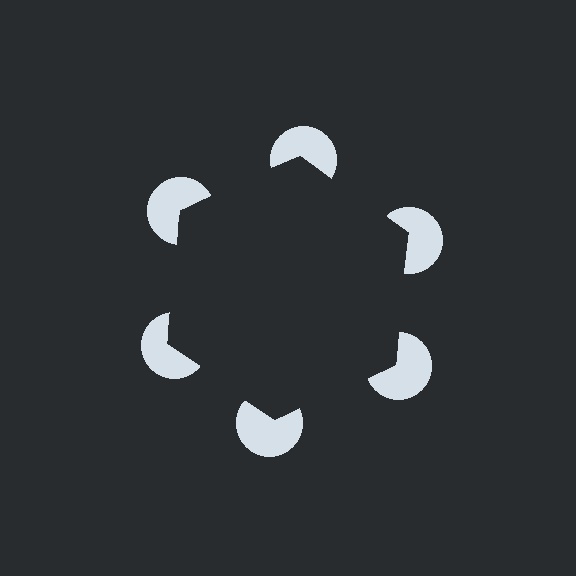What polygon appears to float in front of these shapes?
An illusory hexagon — its edges are inferred from the aligned wedge cuts in the pac-man discs, not physically drawn.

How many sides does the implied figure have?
6 sides.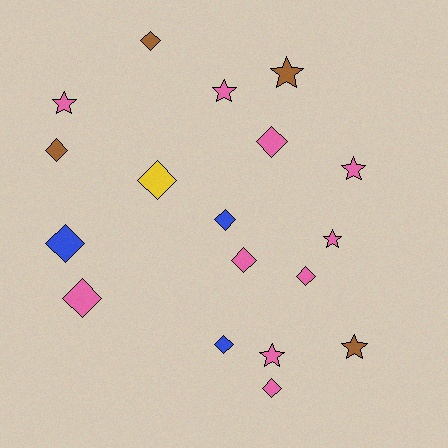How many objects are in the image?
There are 18 objects.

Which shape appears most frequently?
Diamond, with 11 objects.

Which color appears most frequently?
Pink, with 10 objects.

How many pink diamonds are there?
There are 5 pink diamonds.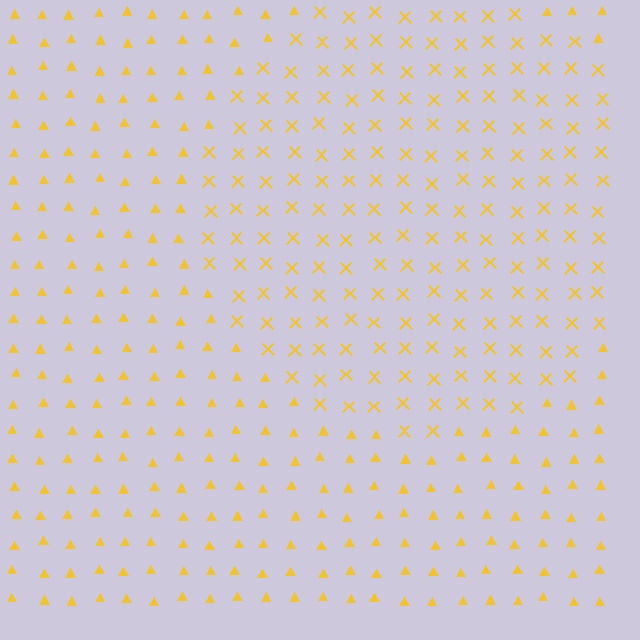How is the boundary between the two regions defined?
The boundary is defined by a change in element shape: X marks inside vs. triangles outside. All elements share the same color and spacing.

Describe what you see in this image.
The image is filled with small yellow elements arranged in a uniform grid. A circle-shaped region contains X marks, while the surrounding area contains triangles. The boundary is defined purely by the change in element shape.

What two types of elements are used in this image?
The image uses X marks inside the circle region and triangles outside it.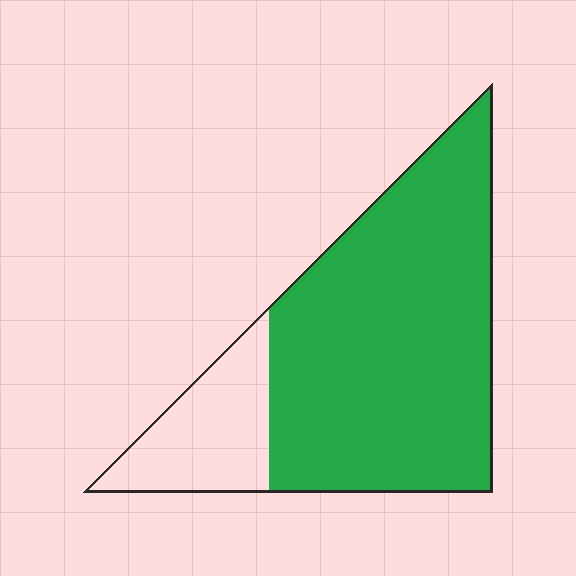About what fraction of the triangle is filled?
About four fifths (4/5).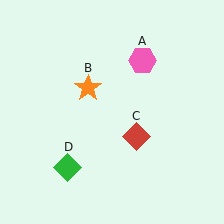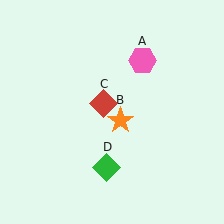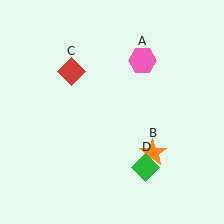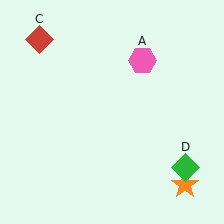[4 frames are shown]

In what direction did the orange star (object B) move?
The orange star (object B) moved down and to the right.